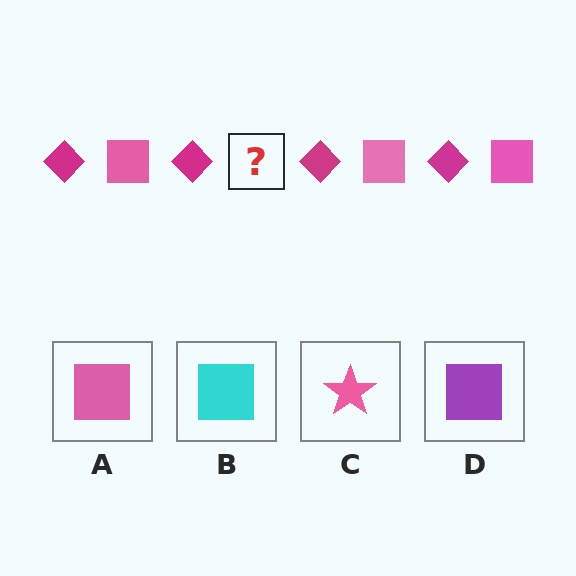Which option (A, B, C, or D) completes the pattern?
A.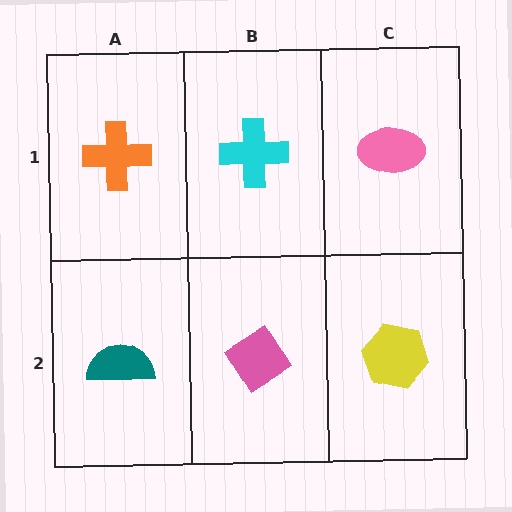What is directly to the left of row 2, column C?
A pink diamond.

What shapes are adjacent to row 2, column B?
A cyan cross (row 1, column B), a teal semicircle (row 2, column A), a yellow hexagon (row 2, column C).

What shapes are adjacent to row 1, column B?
A pink diamond (row 2, column B), an orange cross (row 1, column A), a pink ellipse (row 1, column C).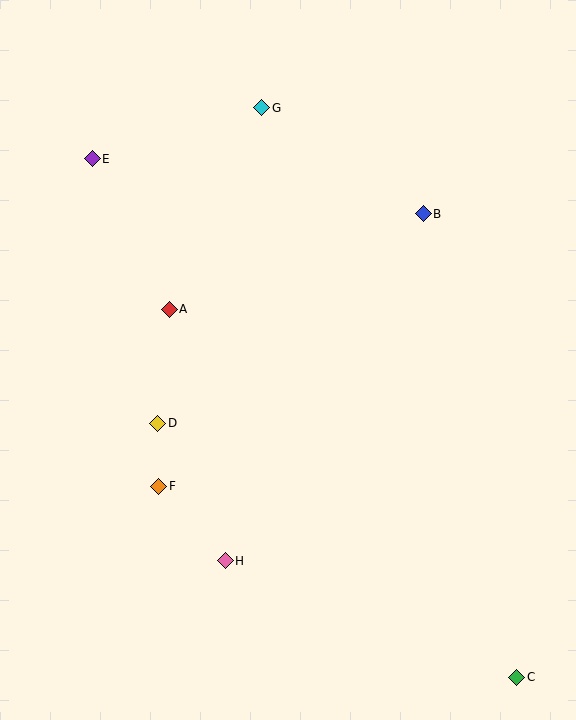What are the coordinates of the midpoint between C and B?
The midpoint between C and B is at (470, 446).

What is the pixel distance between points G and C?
The distance between G and C is 624 pixels.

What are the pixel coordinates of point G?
Point G is at (262, 108).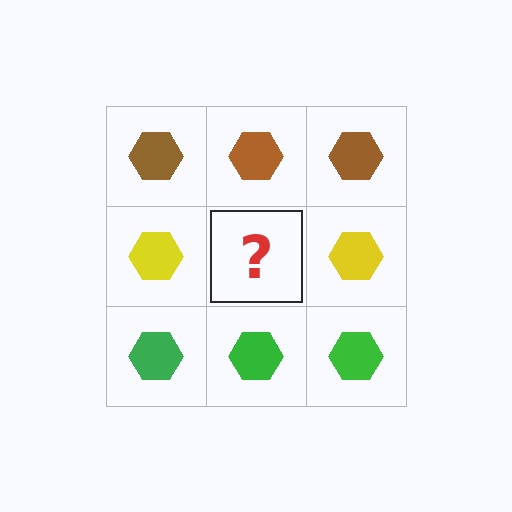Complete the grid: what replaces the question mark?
The question mark should be replaced with a yellow hexagon.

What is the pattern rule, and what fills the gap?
The rule is that each row has a consistent color. The gap should be filled with a yellow hexagon.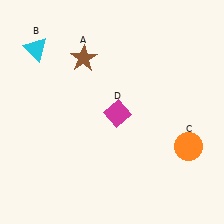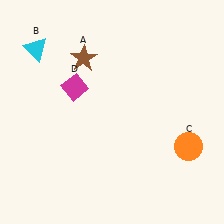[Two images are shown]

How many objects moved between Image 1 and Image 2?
1 object moved between the two images.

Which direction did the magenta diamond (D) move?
The magenta diamond (D) moved left.